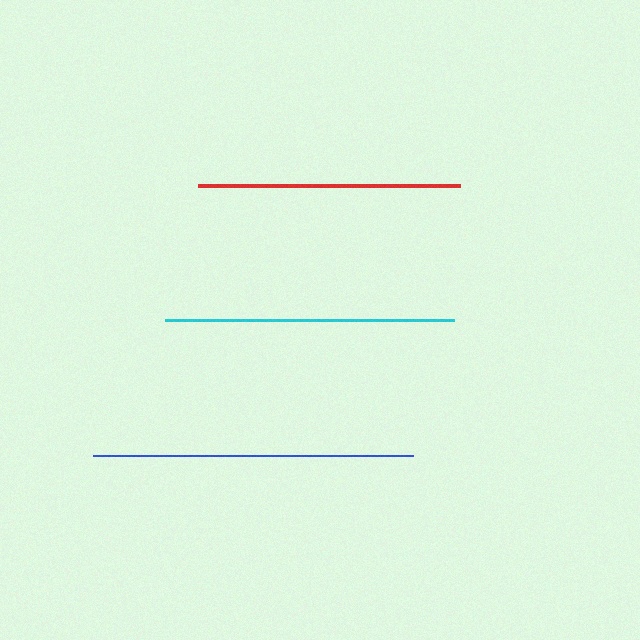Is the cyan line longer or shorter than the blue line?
The blue line is longer than the cyan line.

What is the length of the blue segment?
The blue segment is approximately 320 pixels long.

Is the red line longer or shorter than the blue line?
The blue line is longer than the red line.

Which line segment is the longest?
The blue line is the longest at approximately 320 pixels.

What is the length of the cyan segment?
The cyan segment is approximately 289 pixels long.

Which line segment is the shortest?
The red line is the shortest at approximately 262 pixels.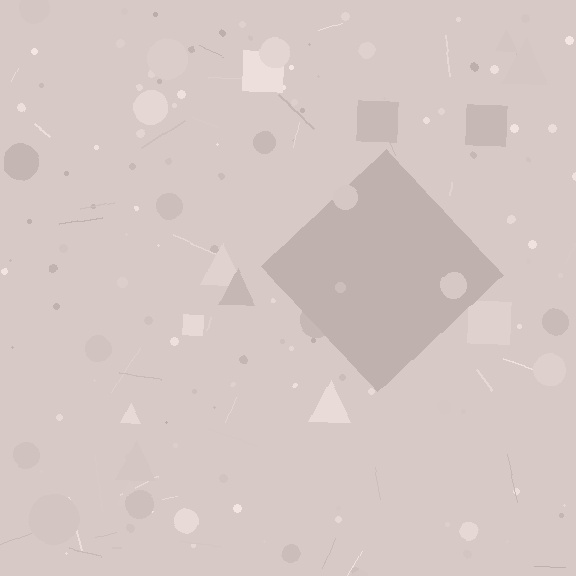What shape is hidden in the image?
A diamond is hidden in the image.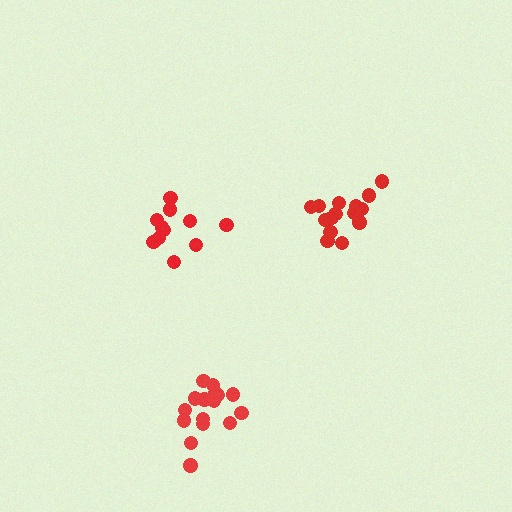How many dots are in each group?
Group 1: 16 dots, Group 2: 16 dots, Group 3: 11 dots (43 total).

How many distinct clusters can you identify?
There are 3 distinct clusters.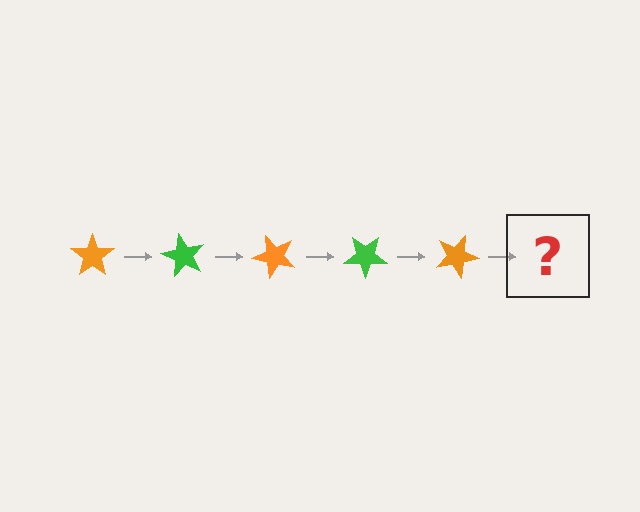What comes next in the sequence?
The next element should be a green star, rotated 300 degrees from the start.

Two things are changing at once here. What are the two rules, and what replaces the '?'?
The two rules are that it rotates 60 degrees each step and the color cycles through orange and green. The '?' should be a green star, rotated 300 degrees from the start.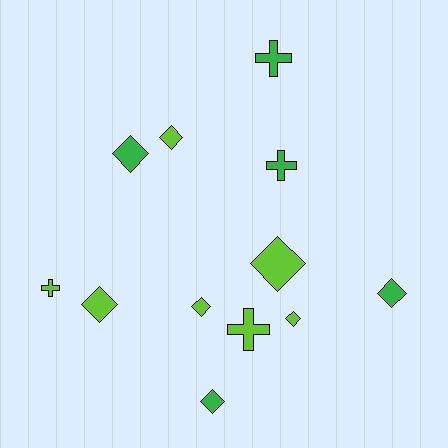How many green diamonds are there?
There are 3 green diamonds.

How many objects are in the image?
There are 12 objects.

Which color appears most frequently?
Lime, with 7 objects.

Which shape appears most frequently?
Diamond, with 8 objects.